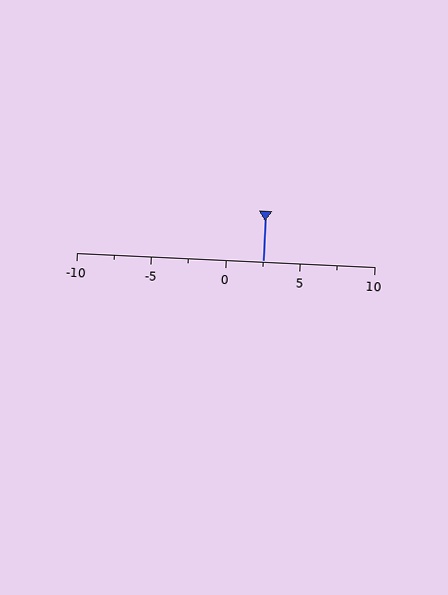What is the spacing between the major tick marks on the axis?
The major ticks are spaced 5 apart.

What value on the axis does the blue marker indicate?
The marker indicates approximately 2.5.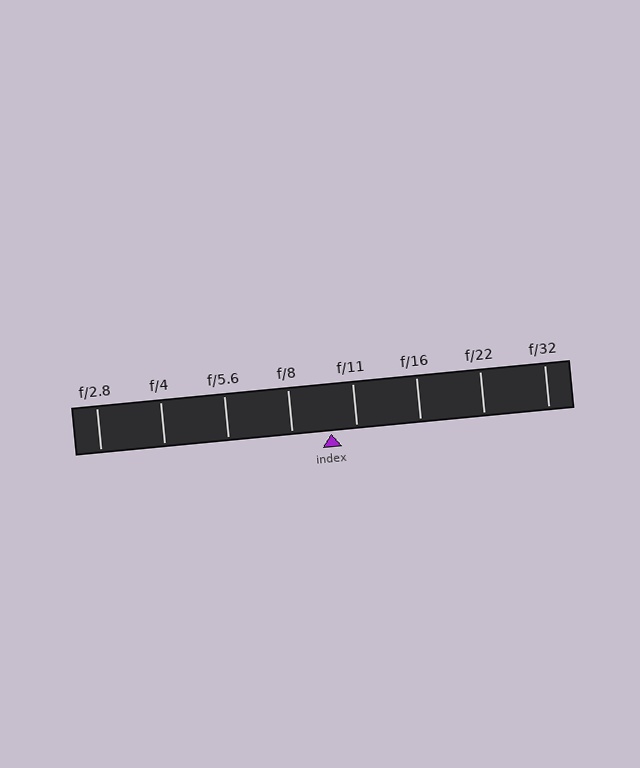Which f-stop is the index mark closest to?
The index mark is closest to f/11.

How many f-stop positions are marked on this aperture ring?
There are 8 f-stop positions marked.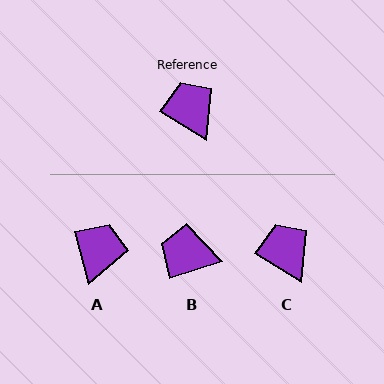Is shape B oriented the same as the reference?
No, it is off by about 49 degrees.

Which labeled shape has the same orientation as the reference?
C.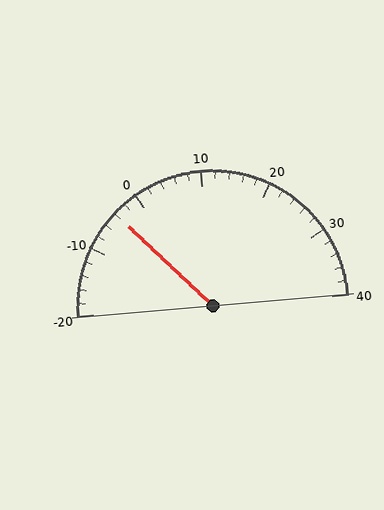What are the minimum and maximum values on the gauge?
The gauge ranges from -20 to 40.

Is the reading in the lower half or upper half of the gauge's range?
The reading is in the lower half of the range (-20 to 40).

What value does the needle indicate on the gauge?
The needle indicates approximately -4.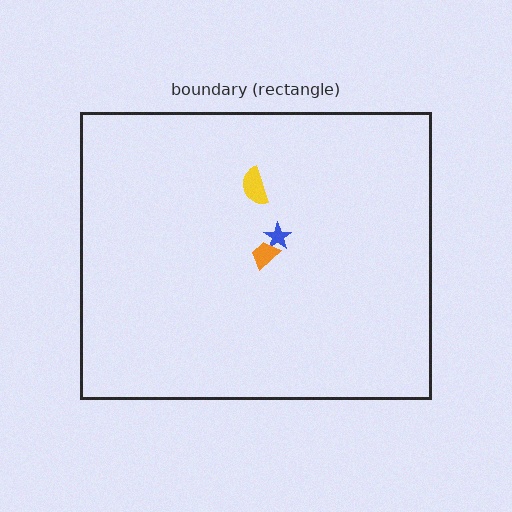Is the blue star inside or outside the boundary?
Inside.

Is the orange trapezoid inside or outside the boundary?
Inside.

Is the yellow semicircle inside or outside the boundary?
Inside.